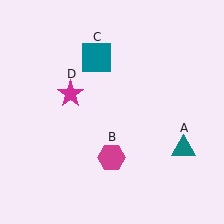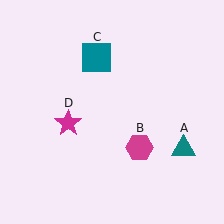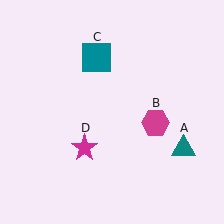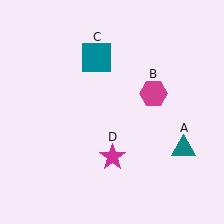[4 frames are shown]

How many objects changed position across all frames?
2 objects changed position: magenta hexagon (object B), magenta star (object D).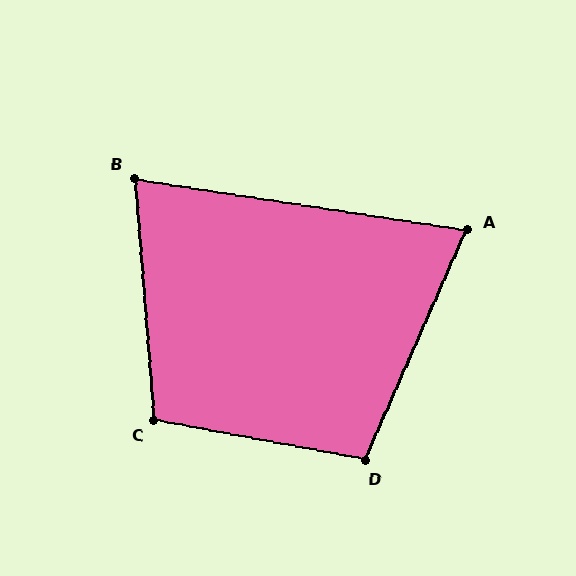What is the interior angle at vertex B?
Approximately 77 degrees (acute).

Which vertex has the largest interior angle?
C, at approximately 105 degrees.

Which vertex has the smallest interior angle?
A, at approximately 75 degrees.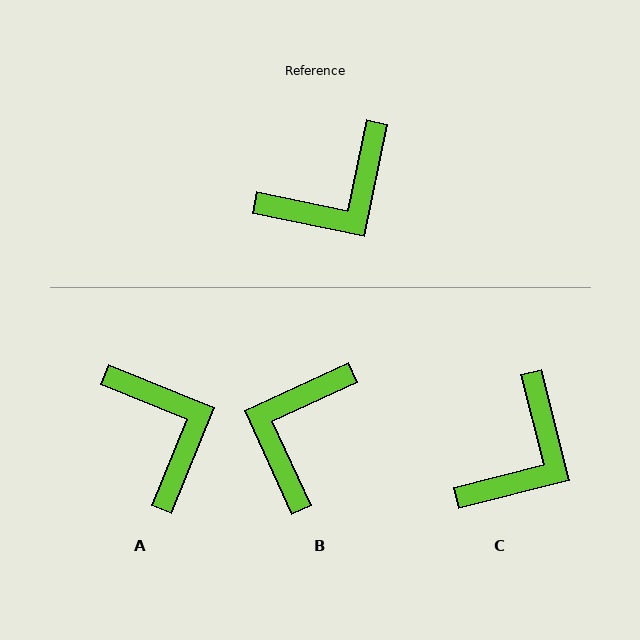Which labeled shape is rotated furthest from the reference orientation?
B, about 144 degrees away.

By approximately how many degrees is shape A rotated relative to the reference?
Approximately 79 degrees counter-clockwise.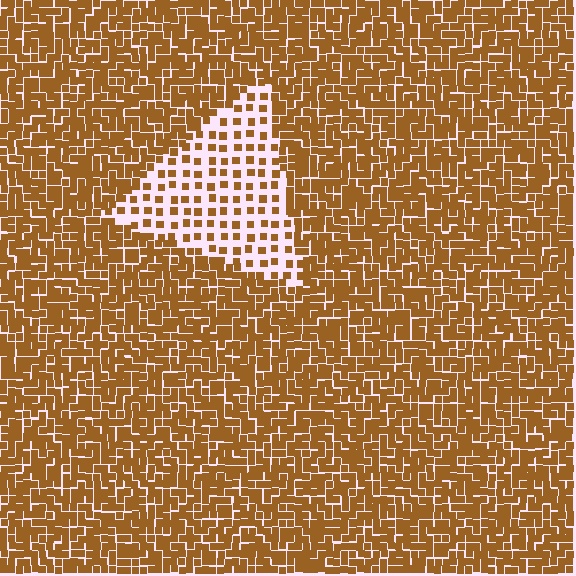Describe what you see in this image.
The image contains small brown elements arranged at two different densities. A triangle-shaped region is visible where the elements are less densely packed than the surrounding area.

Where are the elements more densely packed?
The elements are more densely packed outside the triangle boundary.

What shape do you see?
I see a triangle.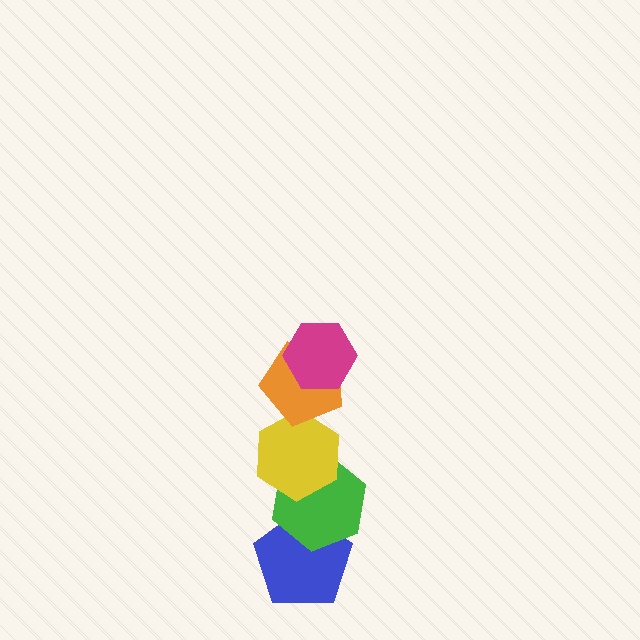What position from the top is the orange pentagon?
The orange pentagon is 2nd from the top.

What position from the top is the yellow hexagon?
The yellow hexagon is 3rd from the top.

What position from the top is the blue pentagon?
The blue pentagon is 5th from the top.